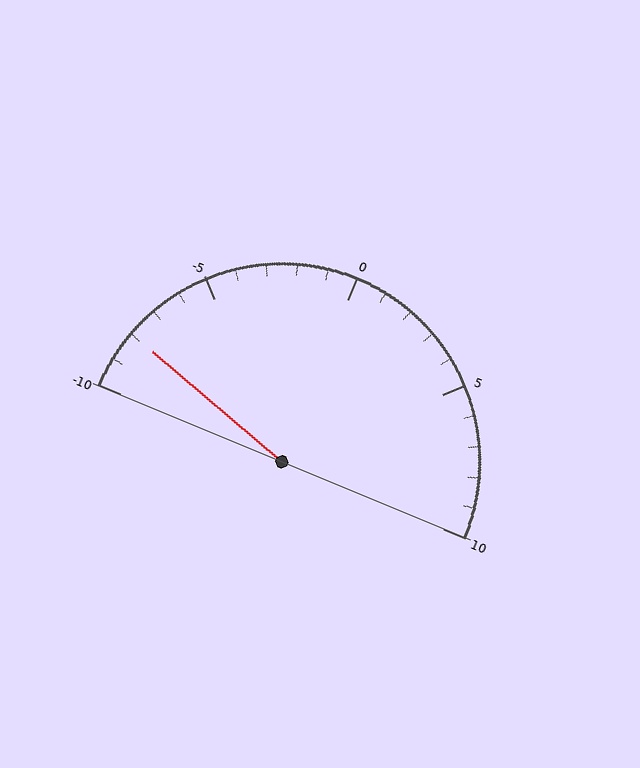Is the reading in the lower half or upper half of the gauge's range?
The reading is in the lower half of the range (-10 to 10).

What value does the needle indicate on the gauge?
The needle indicates approximately -8.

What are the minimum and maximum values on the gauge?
The gauge ranges from -10 to 10.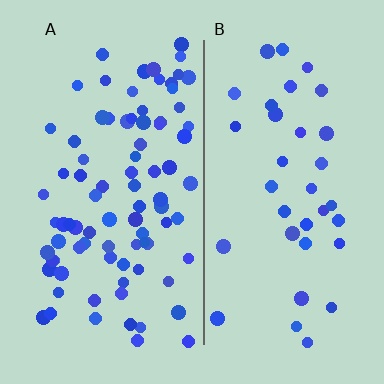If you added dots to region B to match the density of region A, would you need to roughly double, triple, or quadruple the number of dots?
Approximately double.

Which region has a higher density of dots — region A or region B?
A (the left).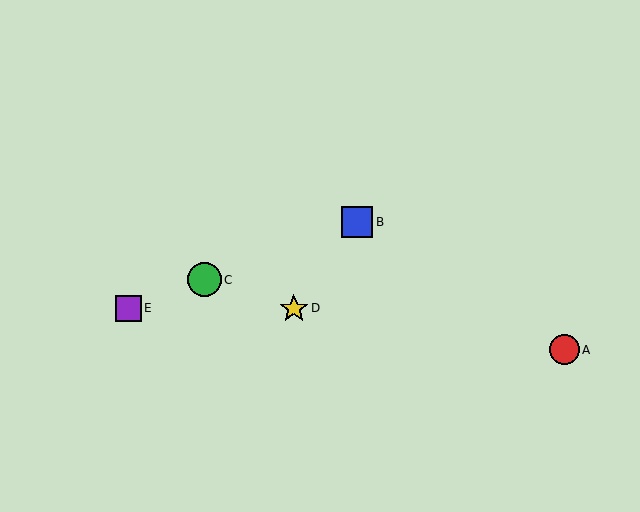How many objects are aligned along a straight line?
3 objects (B, C, E) are aligned along a straight line.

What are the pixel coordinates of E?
Object E is at (129, 308).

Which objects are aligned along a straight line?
Objects B, C, E are aligned along a straight line.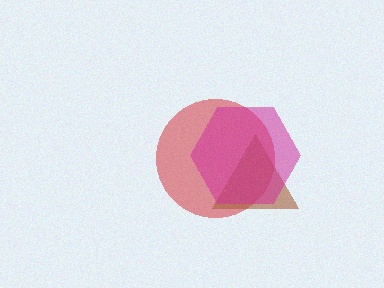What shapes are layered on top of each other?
The layered shapes are: a red circle, a brown triangle, a magenta hexagon.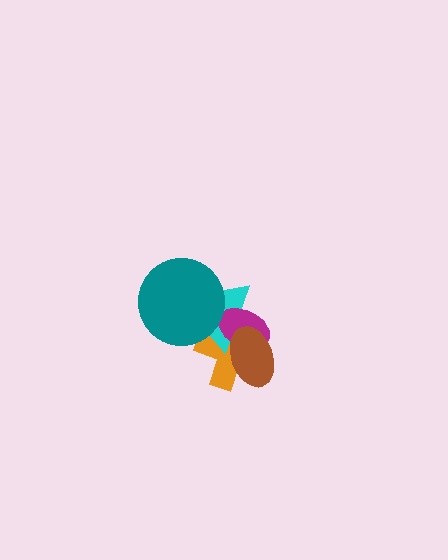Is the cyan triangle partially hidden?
Yes, it is partially covered by another shape.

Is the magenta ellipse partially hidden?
Yes, it is partially covered by another shape.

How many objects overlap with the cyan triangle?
4 objects overlap with the cyan triangle.